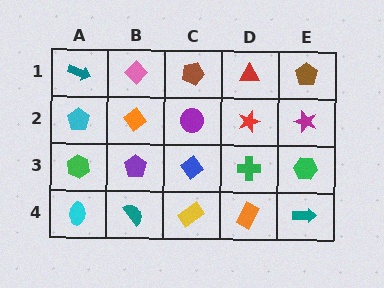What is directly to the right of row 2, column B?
A purple circle.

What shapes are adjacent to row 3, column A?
A cyan pentagon (row 2, column A), a cyan ellipse (row 4, column A), a purple pentagon (row 3, column B).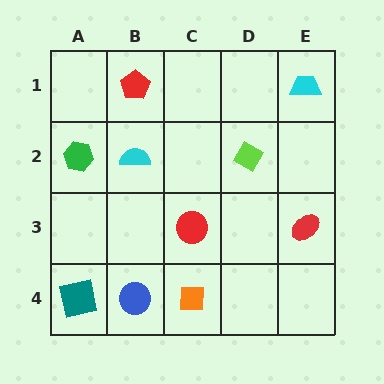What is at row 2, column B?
A cyan semicircle.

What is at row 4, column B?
A blue circle.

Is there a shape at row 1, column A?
No, that cell is empty.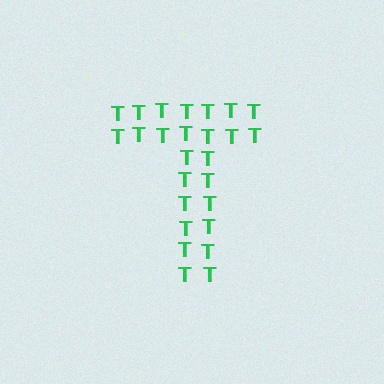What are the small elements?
The small elements are letter T's.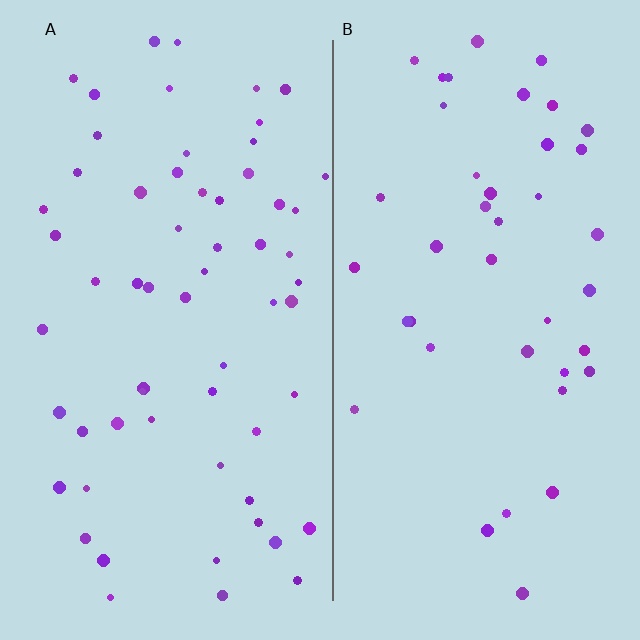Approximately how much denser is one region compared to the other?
Approximately 1.5× — region A over region B.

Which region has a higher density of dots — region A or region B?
A (the left).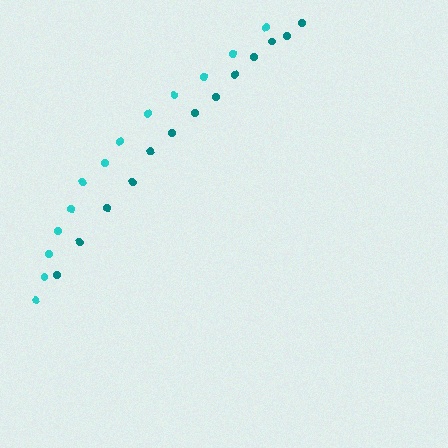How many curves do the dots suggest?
There are 2 distinct paths.